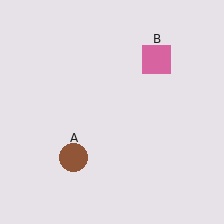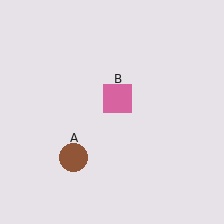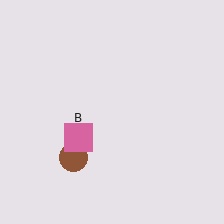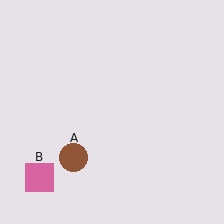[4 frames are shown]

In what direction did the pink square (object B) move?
The pink square (object B) moved down and to the left.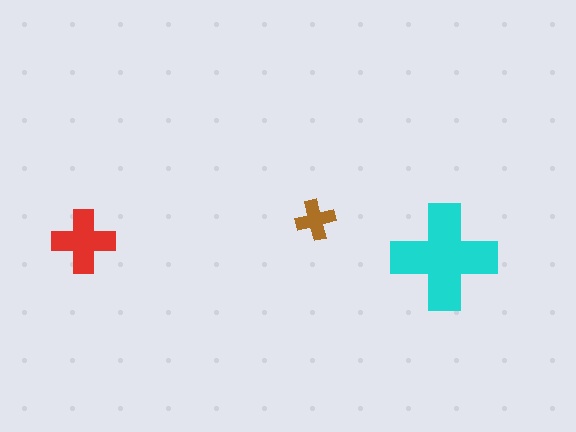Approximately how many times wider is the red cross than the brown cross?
About 1.5 times wider.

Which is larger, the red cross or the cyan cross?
The cyan one.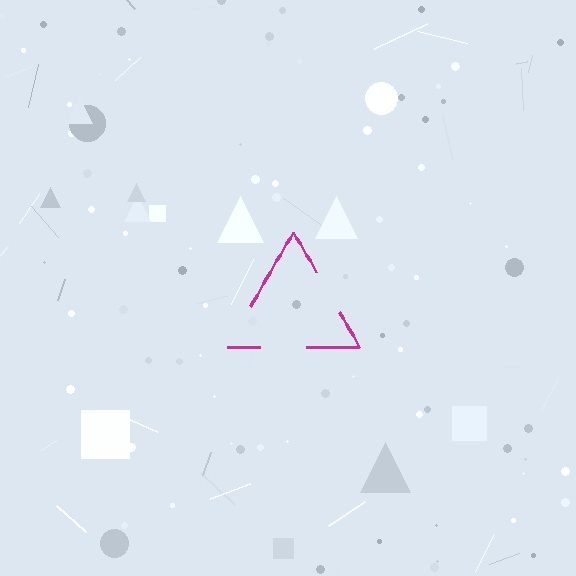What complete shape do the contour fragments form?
The contour fragments form a triangle.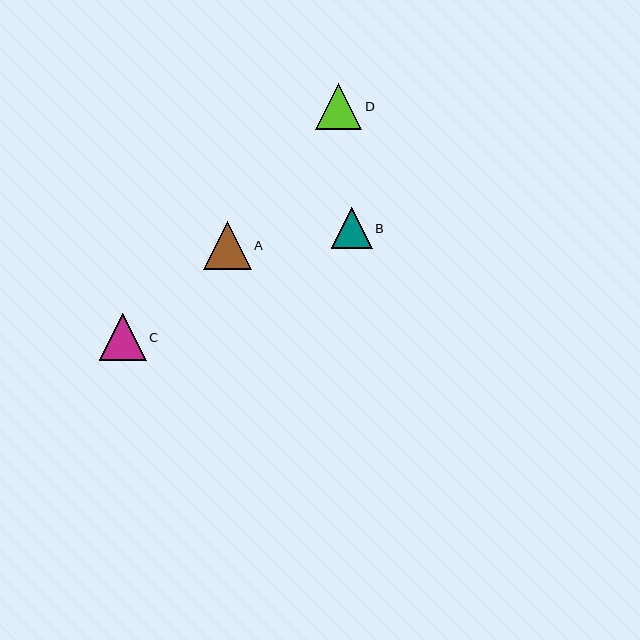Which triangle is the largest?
Triangle A is the largest with a size of approximately 48 pixels.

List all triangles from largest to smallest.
From largest to smallest: A, C, D, B.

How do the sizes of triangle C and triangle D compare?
Triangle C and triangle D are approximately the same size.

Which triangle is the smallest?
Triangle B is the smallest with a size of approximately 41 pixels.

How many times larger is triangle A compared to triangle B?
Triangle A is approximately 1.2 times the size of triangle B.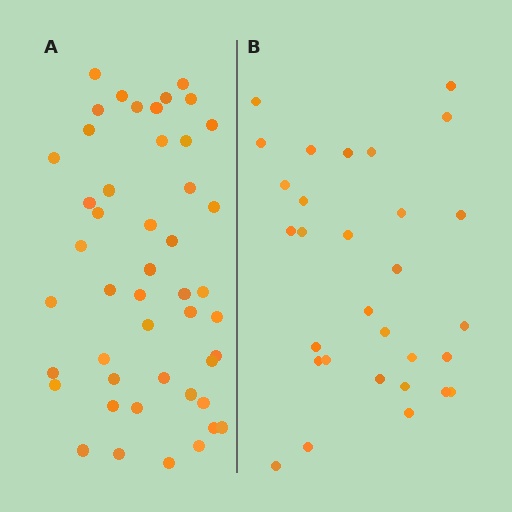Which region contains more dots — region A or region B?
Region A (the left region) has more dots.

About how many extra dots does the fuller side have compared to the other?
Region A has approximately 15 more dots than region B.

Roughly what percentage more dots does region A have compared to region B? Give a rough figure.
About 55% more.